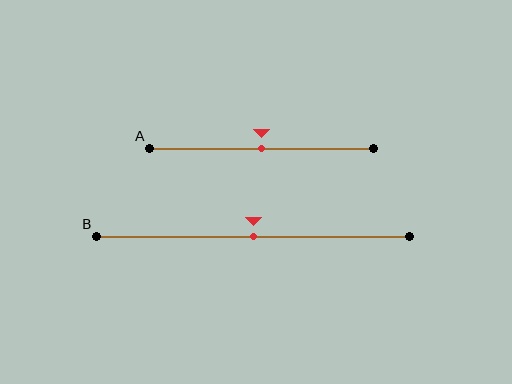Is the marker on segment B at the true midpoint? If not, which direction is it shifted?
Yes, the marker on segment B is at the true midpoint.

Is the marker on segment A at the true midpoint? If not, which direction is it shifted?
Yes, the marker on segment A is at the true midpoint.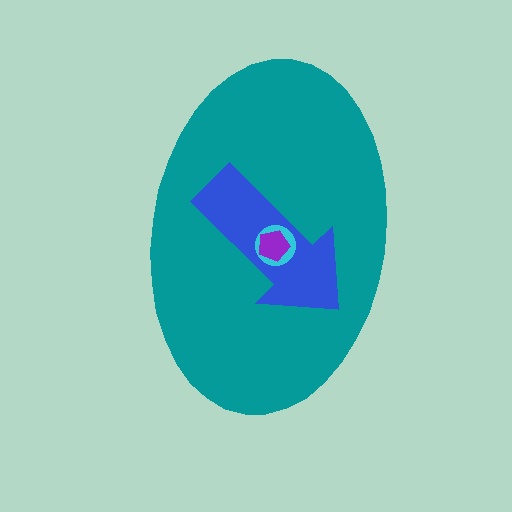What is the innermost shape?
The purple pentagon.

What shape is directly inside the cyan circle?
The purple pentagon.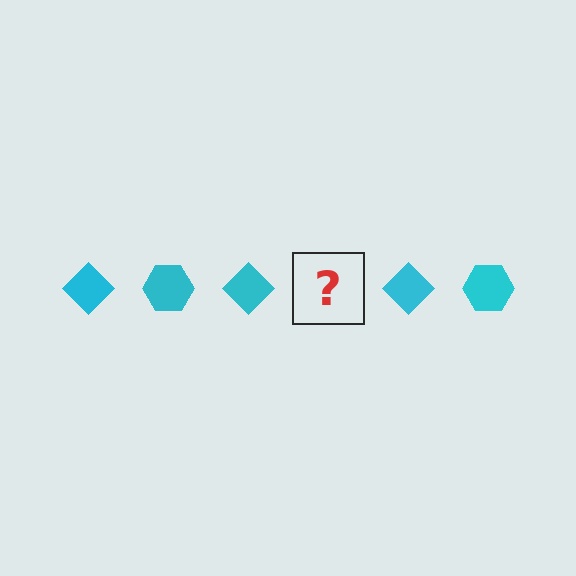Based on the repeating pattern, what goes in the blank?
The blank should be a cyan hexagon.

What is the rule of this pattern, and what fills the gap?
The rule is that the pattern cycles through diamond, hexagon shapes in cyan. The gap should be filled with a cyan hexagon.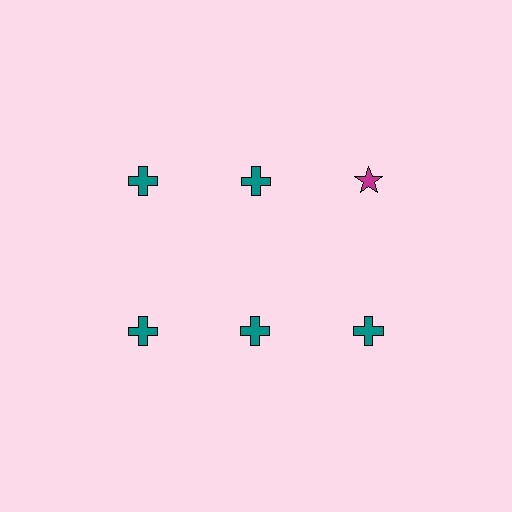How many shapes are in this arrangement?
There are 6 shapes arranged in a grid pattern.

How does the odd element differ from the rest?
It differs in both color (magenta instead of teal) and shape (star instead of cross).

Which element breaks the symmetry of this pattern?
The magenta star in the top row, center column breaks the symmetry. All other shapes are teal crosses.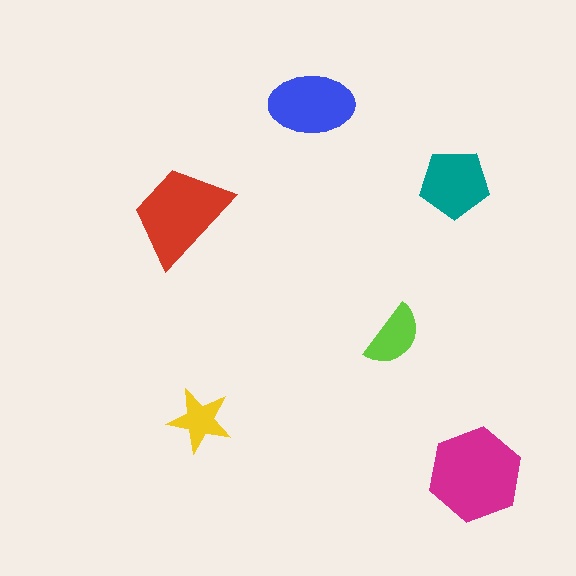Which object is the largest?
The magenta hexagon.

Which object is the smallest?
The yellow star.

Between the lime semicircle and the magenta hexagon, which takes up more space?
The magenta hexagon.